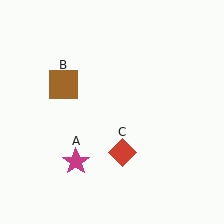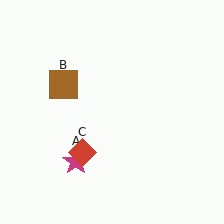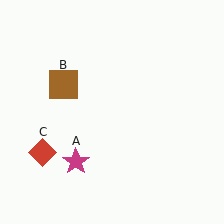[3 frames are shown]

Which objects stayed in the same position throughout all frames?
Magenta star (object A) and brown square (object B) remained stationary.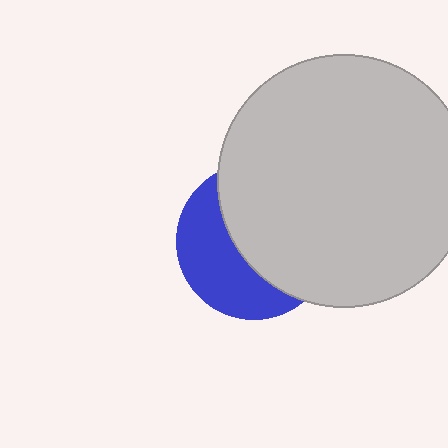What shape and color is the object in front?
The object in front is a light gray circle.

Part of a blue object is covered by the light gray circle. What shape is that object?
It is a circle.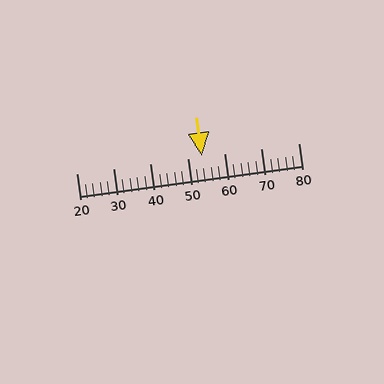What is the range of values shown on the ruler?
The ruler shows values from 20 to 80.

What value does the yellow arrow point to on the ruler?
The yellow arrow points to approximately 54.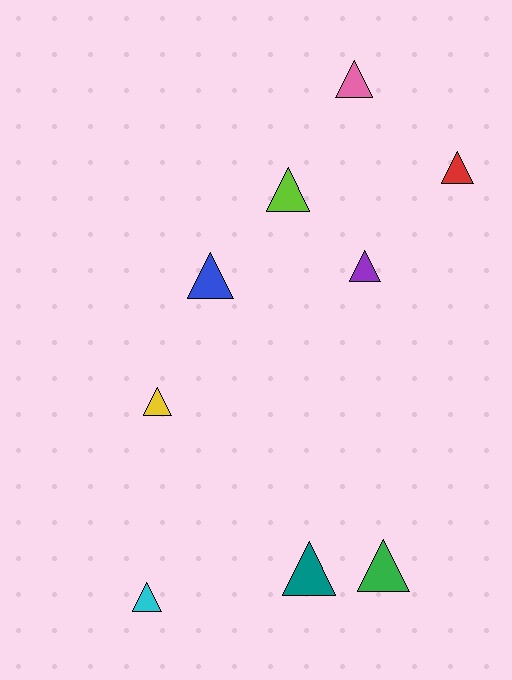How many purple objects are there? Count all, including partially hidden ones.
There is 1 purple object.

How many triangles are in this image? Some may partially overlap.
There are 9 triangles.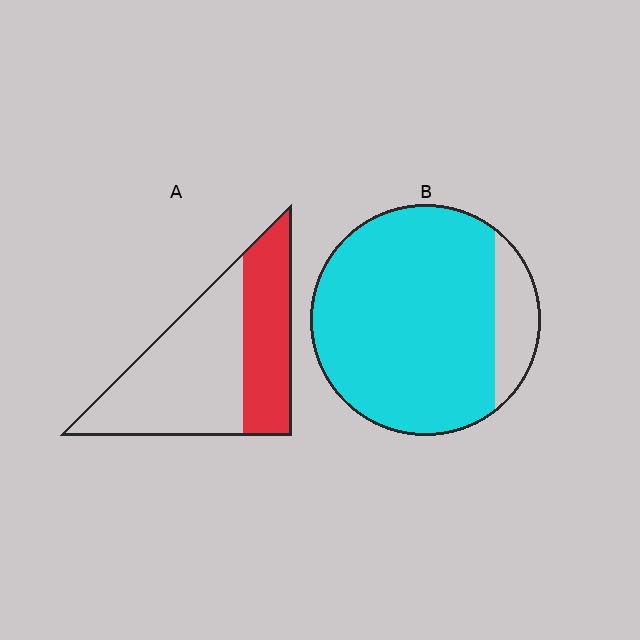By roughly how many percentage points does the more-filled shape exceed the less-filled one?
By roughly 50 percentage points (B over A).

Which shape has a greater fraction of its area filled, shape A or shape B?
Shape B.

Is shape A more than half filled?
No.